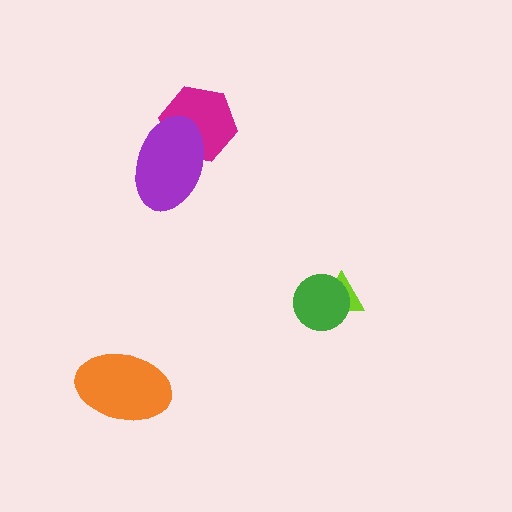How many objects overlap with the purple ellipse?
1 object overlaps with the purple ellipse.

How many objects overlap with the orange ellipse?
0 objects overlap with the orange ellipse.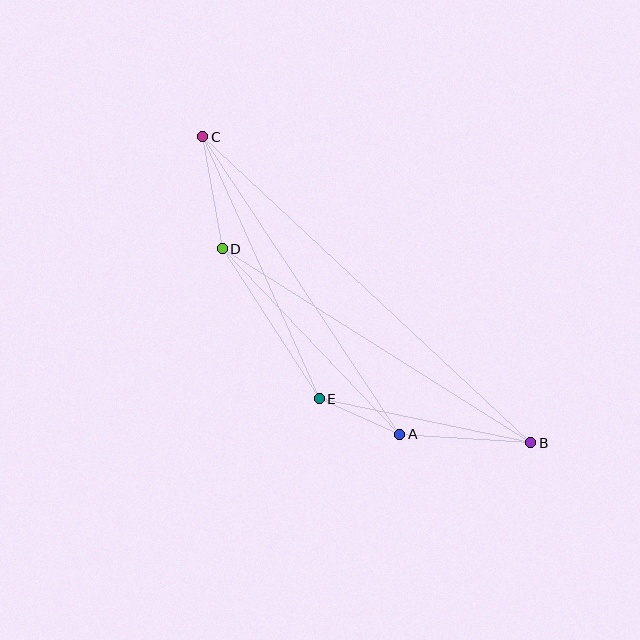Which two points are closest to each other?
Points A and E are closest to each other.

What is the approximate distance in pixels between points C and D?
The distance between C and D is approximately 113 pixels.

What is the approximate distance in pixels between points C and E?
The distance between C and E is approximately 287 pixels.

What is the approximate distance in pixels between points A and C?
The distance between A and C is approximately 357 pixels.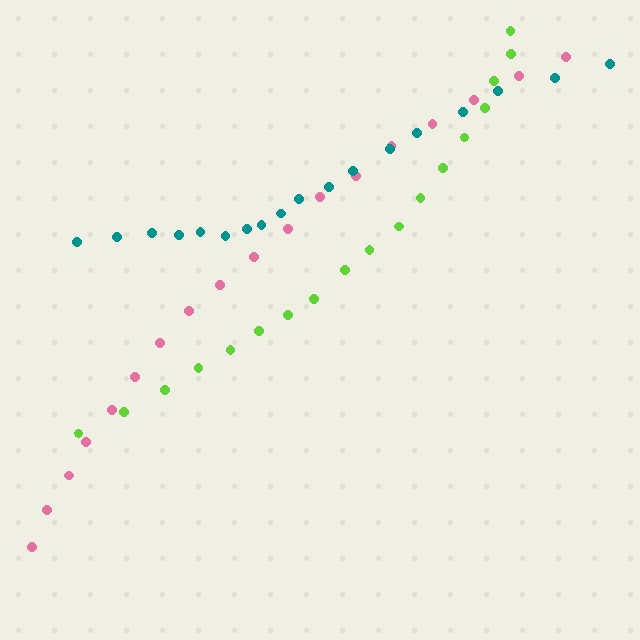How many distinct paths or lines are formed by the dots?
There are 3 distinct paths.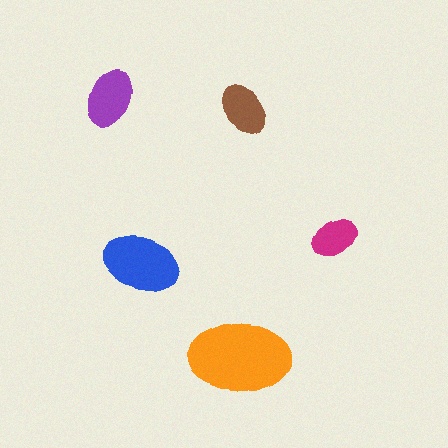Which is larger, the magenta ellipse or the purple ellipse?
The purple one.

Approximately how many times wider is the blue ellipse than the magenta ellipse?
About 1.5 times wider.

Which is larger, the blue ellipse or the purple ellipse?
The blue one.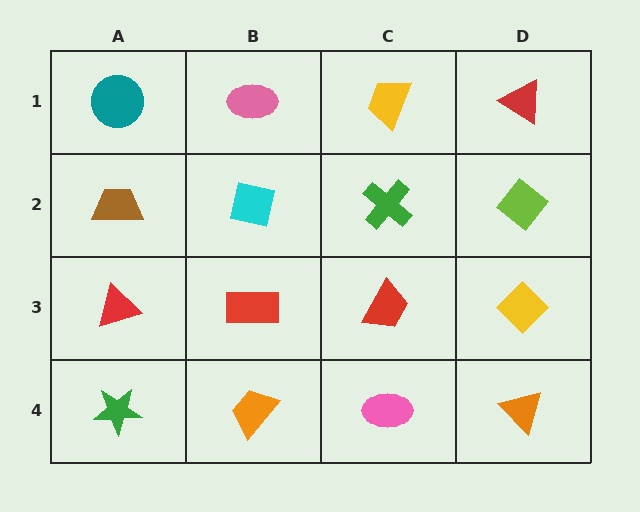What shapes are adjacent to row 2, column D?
A red triangle (row 1, column D), a yellow diamond (row 3, column D), a green cross (row 2, column C).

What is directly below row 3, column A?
A green star.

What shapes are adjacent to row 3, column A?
A brown trapezoid (row 2, column A), a green star (row 4, column A), a red rectangle (row 3, column B).